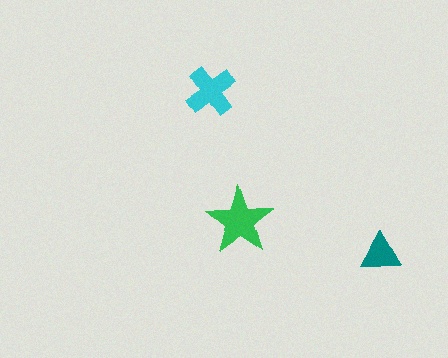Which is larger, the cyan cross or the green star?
The green star.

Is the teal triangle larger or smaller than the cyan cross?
Smaller.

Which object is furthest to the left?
The cyan cross is leftmost.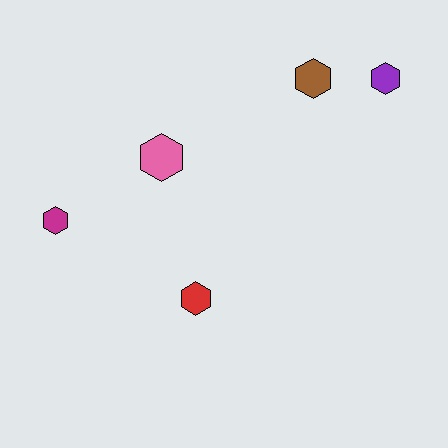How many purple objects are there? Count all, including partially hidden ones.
There is 1 purple object.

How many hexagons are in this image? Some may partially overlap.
There are 5 hexagons.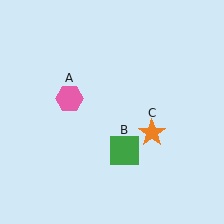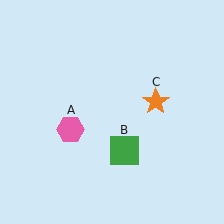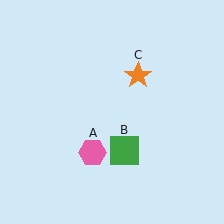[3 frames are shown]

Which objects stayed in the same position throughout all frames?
Green square (object B) remained stationary.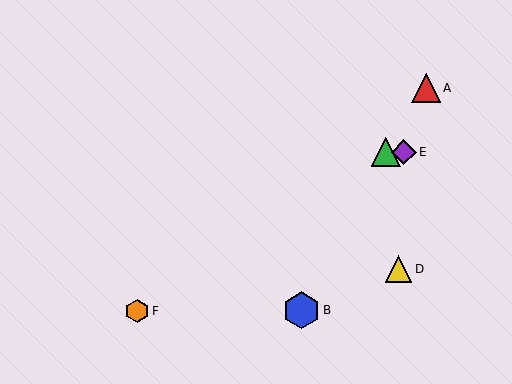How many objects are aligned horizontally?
2 objects (C, E) are aligned horizontally.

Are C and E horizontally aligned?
Yes, both are at y≈152.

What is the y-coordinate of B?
Object B is at y≈310.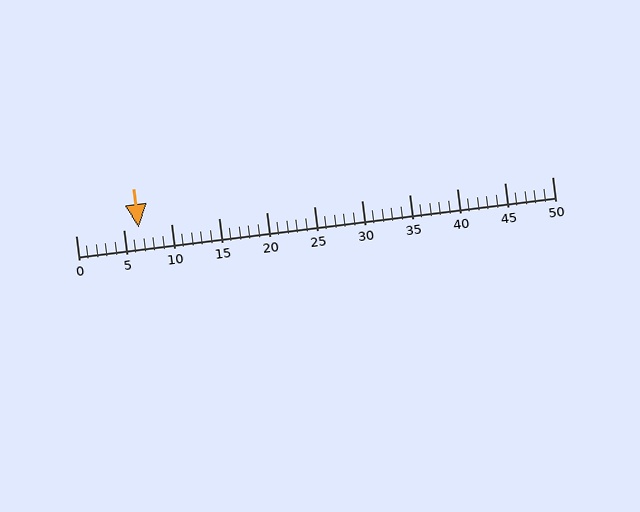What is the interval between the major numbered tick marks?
The major tick marks are spaced 5 units apart.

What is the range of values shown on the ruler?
The ruler shows values from 0 to 50.